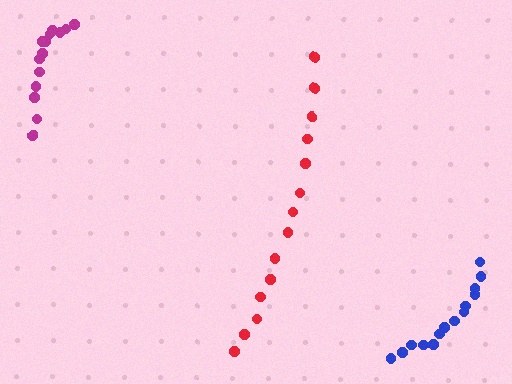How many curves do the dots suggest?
There are 3 distinct paths.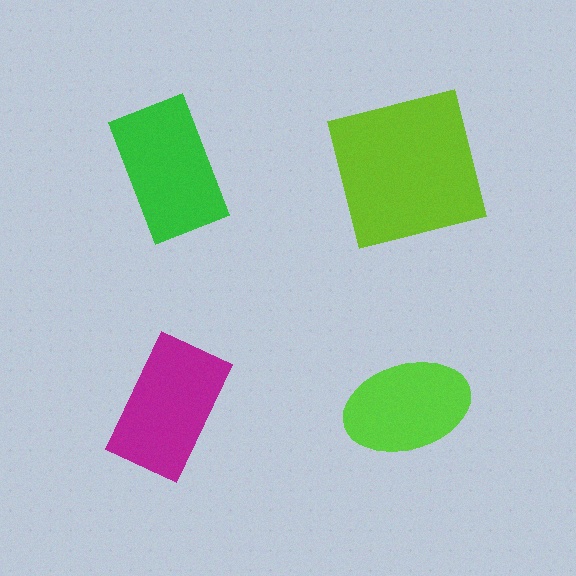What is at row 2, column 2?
A lime ellipse.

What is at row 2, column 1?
A magenta rectangle.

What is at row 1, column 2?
A lime square.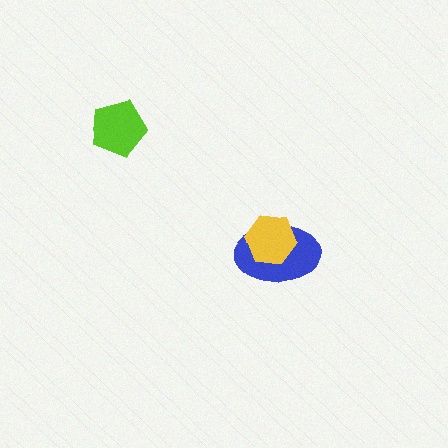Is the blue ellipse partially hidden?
Yes, it is partially covered by another shape.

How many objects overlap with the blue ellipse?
1 object overlaps with the blue ellipse.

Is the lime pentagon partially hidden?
No, no other shape covers it.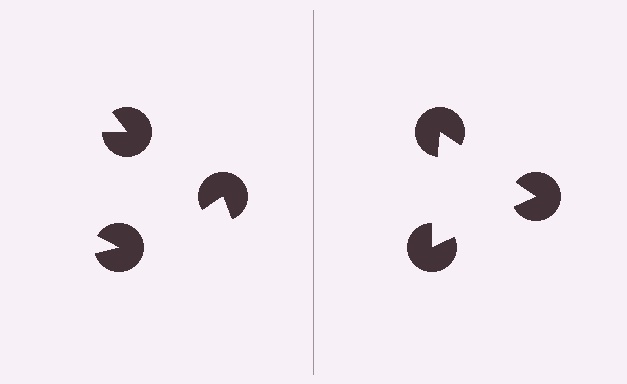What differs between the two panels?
The pac-man discs are positioned identically on both sides; only the wedge orientations differ. On the right they align to a triangle; on the left they are misaligned.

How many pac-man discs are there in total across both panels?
6 — 3 on each side.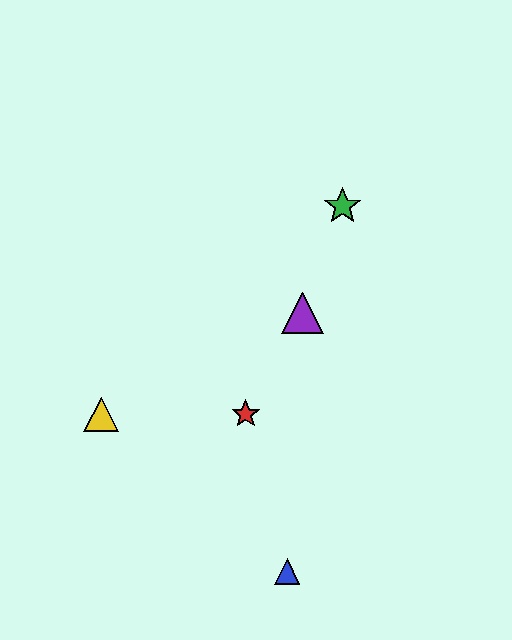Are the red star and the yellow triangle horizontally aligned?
Yes, both are at y≈414.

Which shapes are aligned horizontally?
The red star, the yellow triangle are aligned horizontally.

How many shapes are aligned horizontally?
2 shapes (the red star, the yellow triangle) are aligned horizontally.